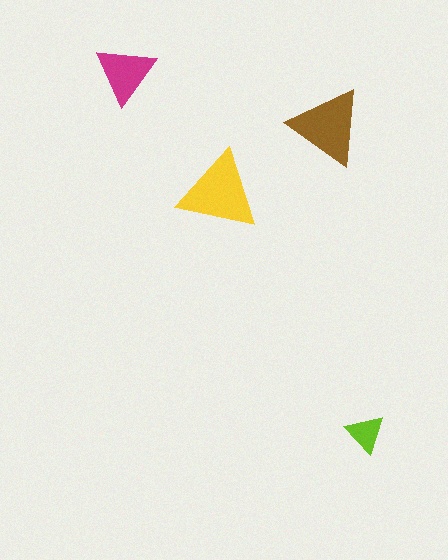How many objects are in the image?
There are 4 objects in the image.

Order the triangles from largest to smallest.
the yellow one, the brown one, the magenta one, the lime one.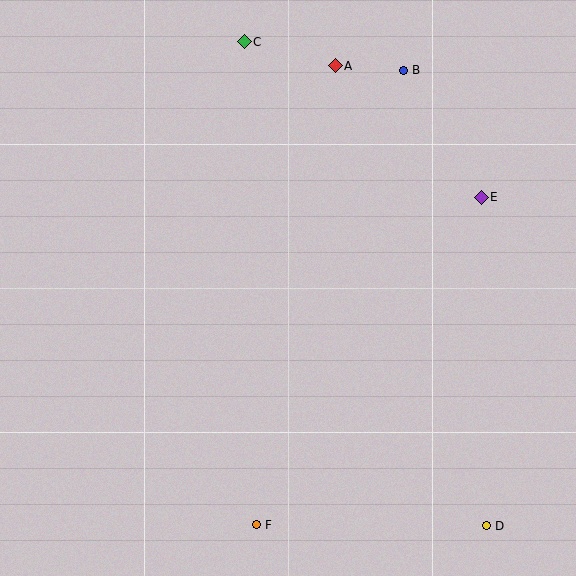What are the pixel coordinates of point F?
Point F is at (256, 525).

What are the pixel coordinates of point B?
Point B is at (403, 70).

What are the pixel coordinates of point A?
Point A is at (335, 66).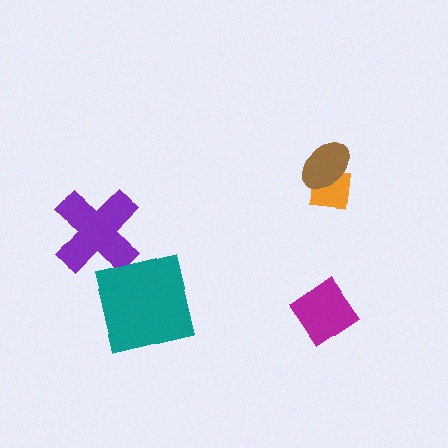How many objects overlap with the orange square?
1 object overlaps with the orange square.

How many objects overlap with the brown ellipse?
1 object overlaps with the brown ellipse.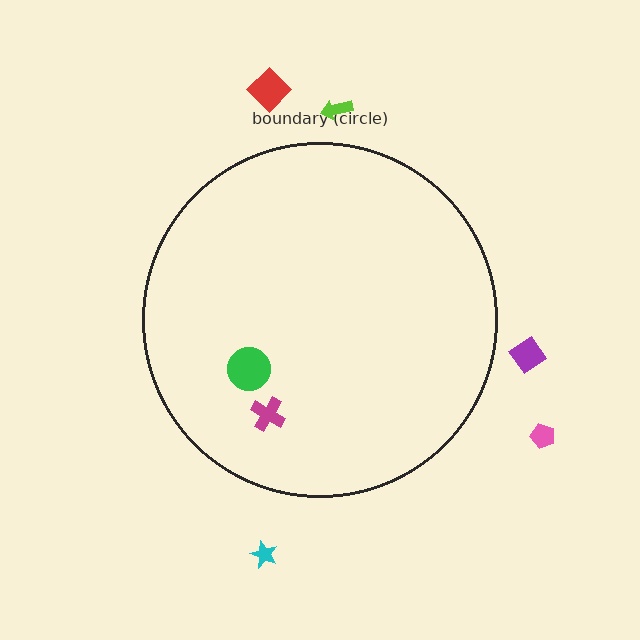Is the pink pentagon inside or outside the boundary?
Outside.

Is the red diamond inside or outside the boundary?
Outside.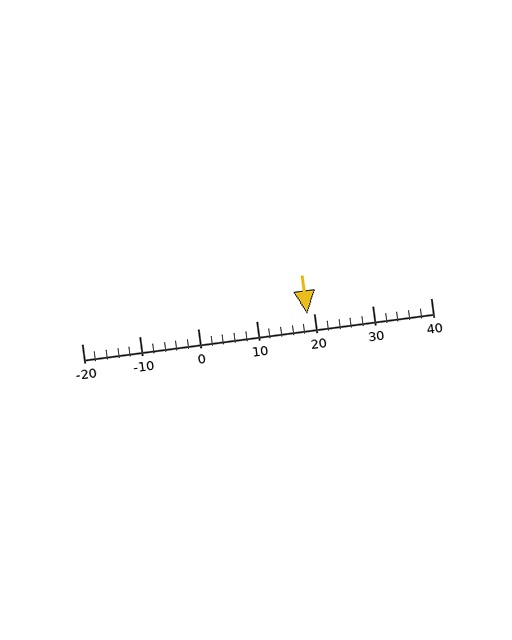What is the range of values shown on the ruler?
The ruler shows values from -20 to 40.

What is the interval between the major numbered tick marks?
The major tick marks are spaced 10 units apart.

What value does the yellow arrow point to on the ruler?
The yellow arrow points to approximately 19.